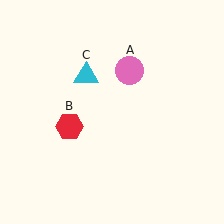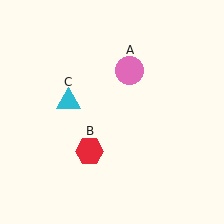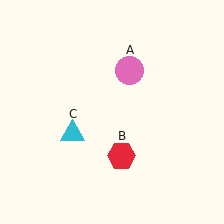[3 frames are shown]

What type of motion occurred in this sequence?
The red hexagon (object B), cyan triangle (object C) rotated counterclockwise around the center of the scene.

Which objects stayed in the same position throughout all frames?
Pink circle (object A) remained stationary.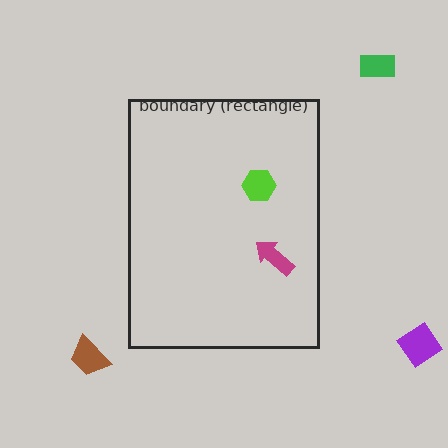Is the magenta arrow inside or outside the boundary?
Inside.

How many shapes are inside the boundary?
2 inside, 3 outside.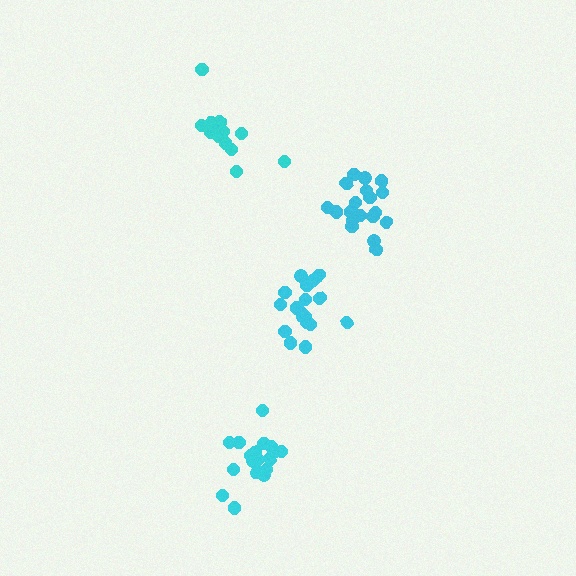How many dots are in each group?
Group 1: 18 dots, Group 2: 19 dots, Group 3: 18 dots, Group 4: 19 dots (74 total).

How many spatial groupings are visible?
There are 4 spatial groupings.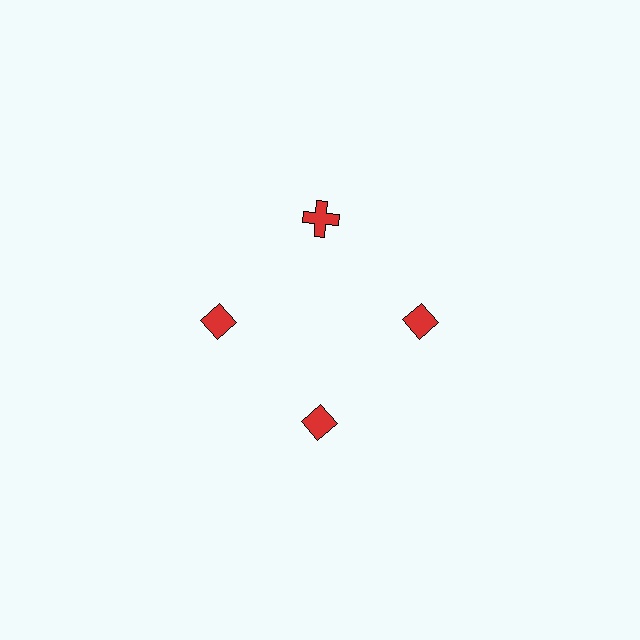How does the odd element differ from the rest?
It has a different shape: cross instead of diamond.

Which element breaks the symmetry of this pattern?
The red cross at roughly the 12 o'clock position breaks the symmetry. All other shapes are red diamonds.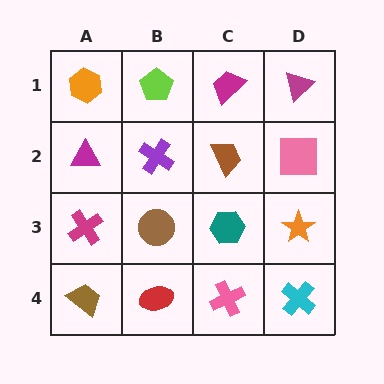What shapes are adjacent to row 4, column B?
A brown circle (row 3, column B), a brown trapezoid (row 4, column A), a pink cross (row 4, column C).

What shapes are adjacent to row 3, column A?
A magenta triangle (row 2, column A), a brown trapezoid (row 4, column A), a brown circle (row 3, column B).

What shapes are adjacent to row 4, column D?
An orange star (row 3, column D), a pink cross (row 4, column C).